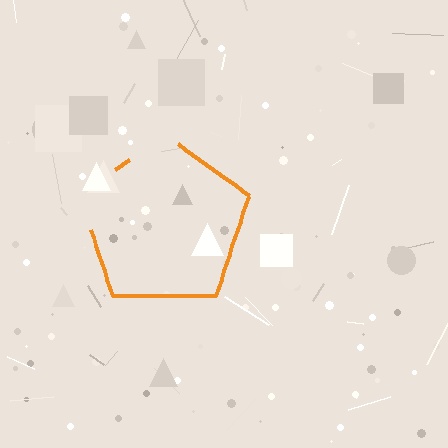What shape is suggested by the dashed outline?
The dashed outline suggests a pentagon.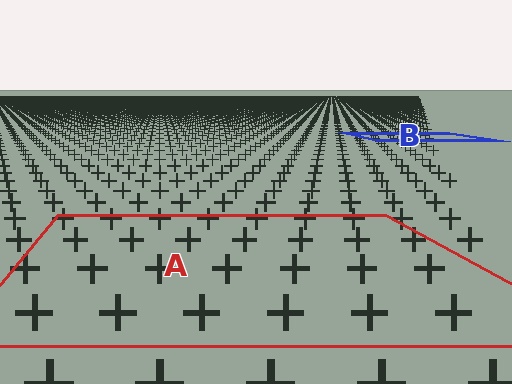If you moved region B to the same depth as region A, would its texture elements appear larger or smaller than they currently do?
They would appear larger. At a closer depth, the same texture elements are projected at a bigger on-screen size.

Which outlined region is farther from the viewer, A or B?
Region B is farther from the viewer — the texture elements inside it appear smaller and more densely packed.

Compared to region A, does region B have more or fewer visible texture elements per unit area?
Region B has more texture elements per unit area — they are packed more densely because it is farther away.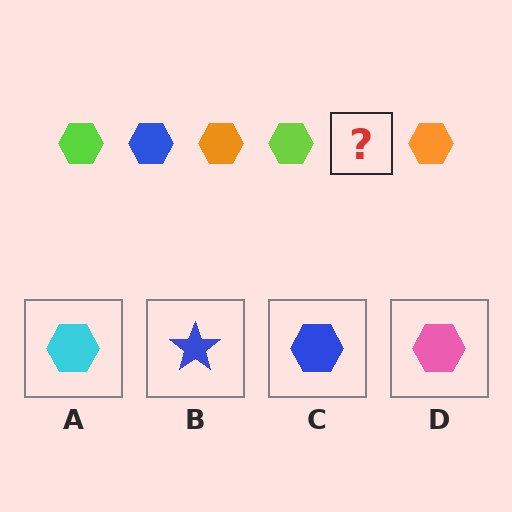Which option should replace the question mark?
Option C.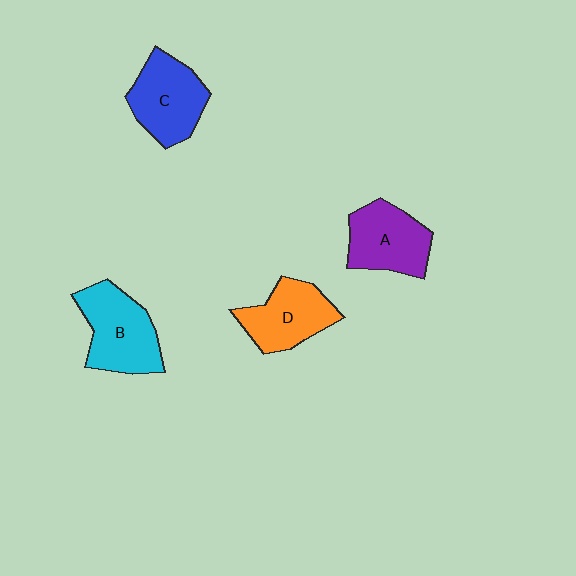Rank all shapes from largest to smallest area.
From largest to smallest: B (cyan), C (blue), A (purple), D (orange).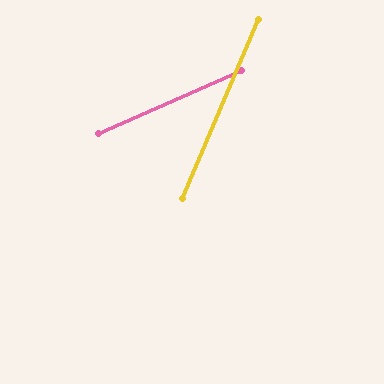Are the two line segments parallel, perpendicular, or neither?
Neither parallel nor perpendicular — they differ by about 43°.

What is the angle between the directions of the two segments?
Approximately 43 degrees.